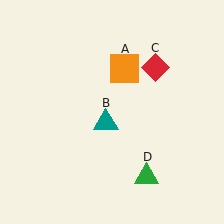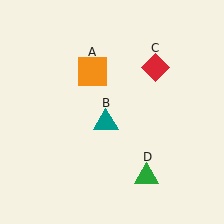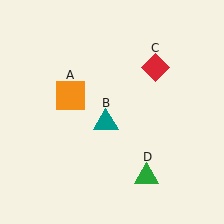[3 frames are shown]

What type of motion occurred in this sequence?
The orange square (object A) rotated counterclockwise around the center of the scene.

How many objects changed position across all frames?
1 object changed position: orange square (object A).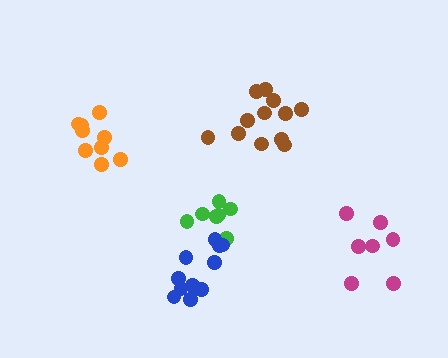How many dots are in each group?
Group 1: 12 dots, Group 2: 7 dots, Group 3: 11 dots, Group 4: 9 dots, Group 5: 7 dots (46 total).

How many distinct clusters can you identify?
There are 5 distinct clusters.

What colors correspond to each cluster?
The clusters are colored: brown, green, blue, orange, magenta.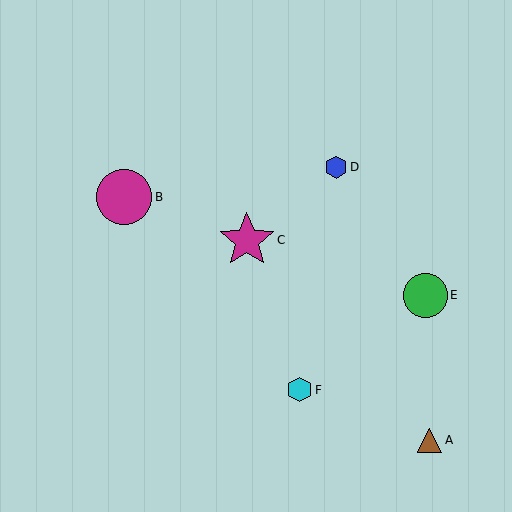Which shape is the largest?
The magenta circle (labeled B) is the largest.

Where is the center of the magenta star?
The center of the magenta star is at (247, 240).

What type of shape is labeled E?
Shape E is a green circle.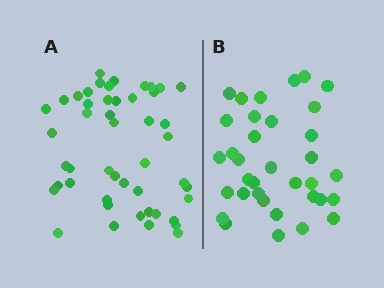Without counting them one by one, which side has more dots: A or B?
Region A (the left region) has more dots.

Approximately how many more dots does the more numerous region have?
Region A has approximately 15 more dots than region B.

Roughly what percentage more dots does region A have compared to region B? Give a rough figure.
About 35% more.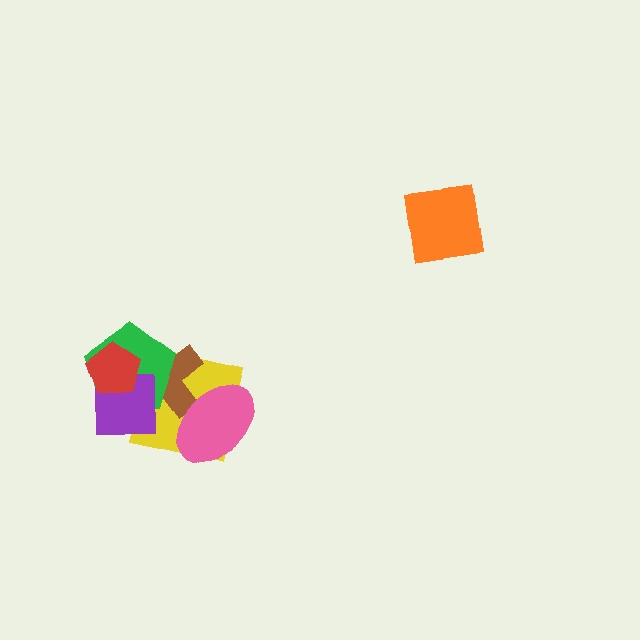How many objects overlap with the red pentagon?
3 objects overlap with the red pentagon.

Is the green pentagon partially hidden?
Yes, it is partially covered by another shape.